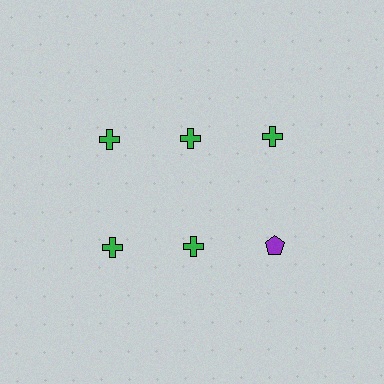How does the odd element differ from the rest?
It differs in both color (purple instead of green) and shape (pentagon instead of cross).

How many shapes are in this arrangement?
There are 6 shapes arranged in a grid pattern.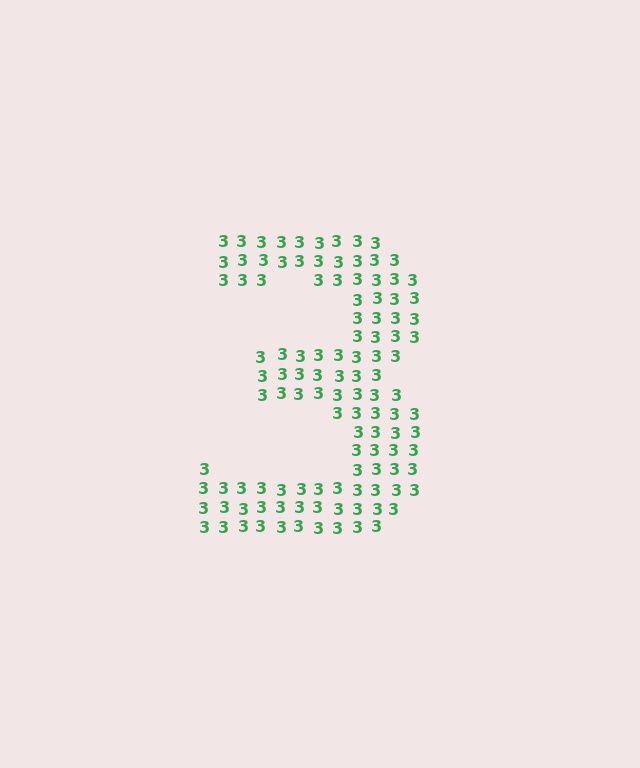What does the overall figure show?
The overall figure shows the digit 3.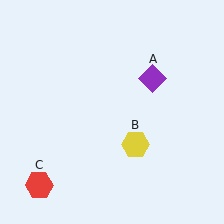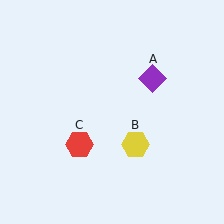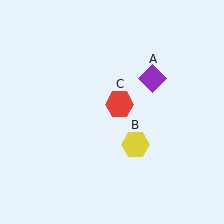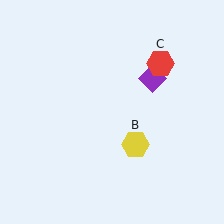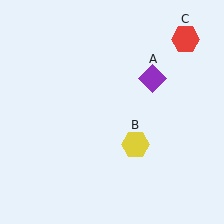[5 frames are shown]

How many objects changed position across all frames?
1 object changed position: red hexagon (object C).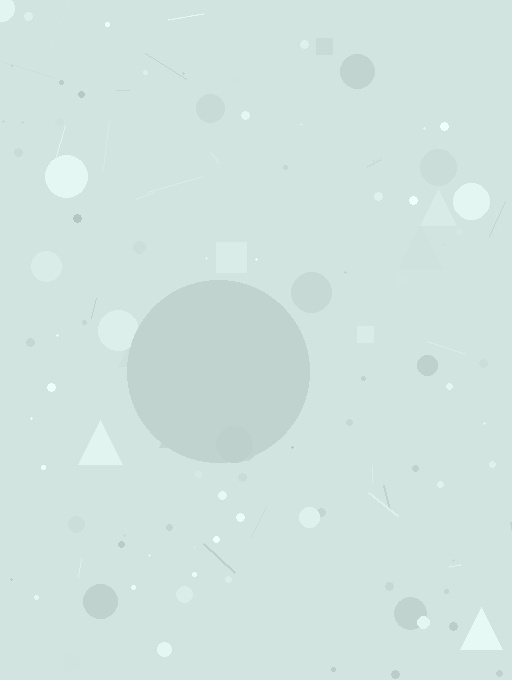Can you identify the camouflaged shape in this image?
The camouflaged shape is a circle.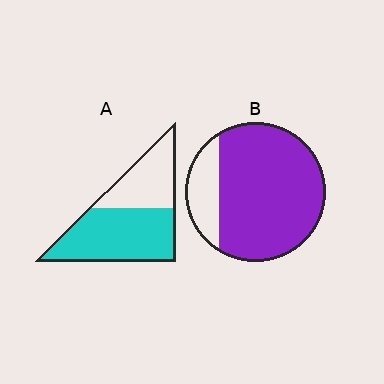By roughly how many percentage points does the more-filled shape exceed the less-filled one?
By roughly 20 percentage points (B over A).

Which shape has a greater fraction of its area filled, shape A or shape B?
Shape B.